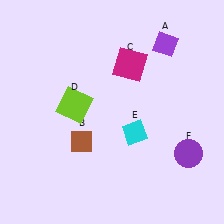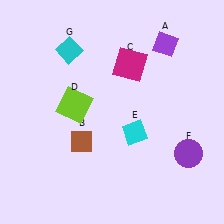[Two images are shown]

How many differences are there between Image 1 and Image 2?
There is 1 difference between the two images.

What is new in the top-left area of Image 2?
A cyan diamond (G) was added in the top-left area of Image 2.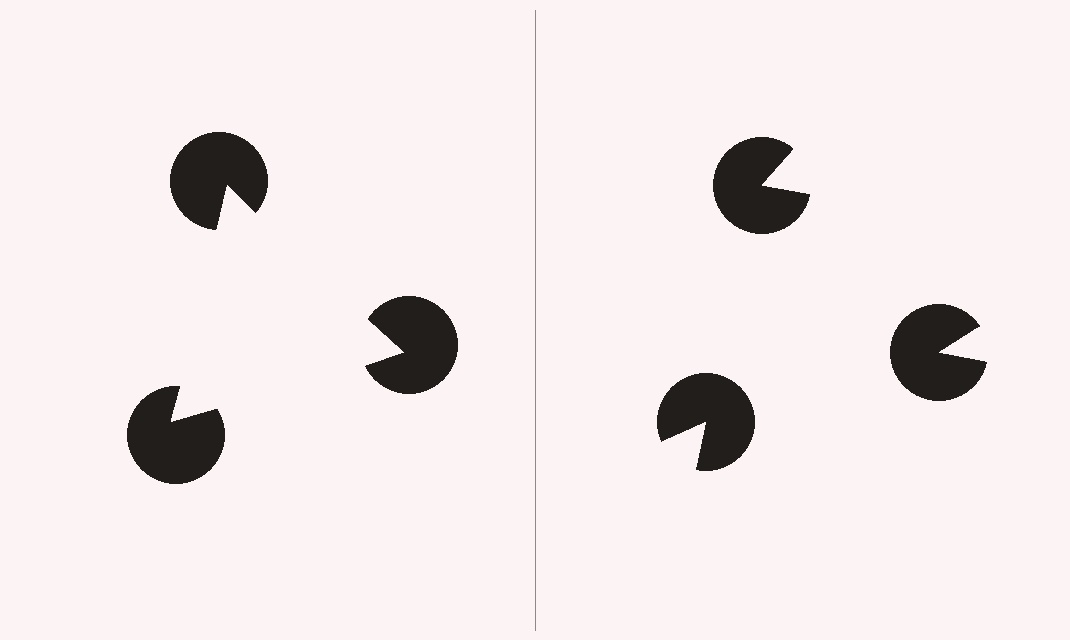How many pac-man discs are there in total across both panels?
6 — 3 on each side.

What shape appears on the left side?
An illusory triangle.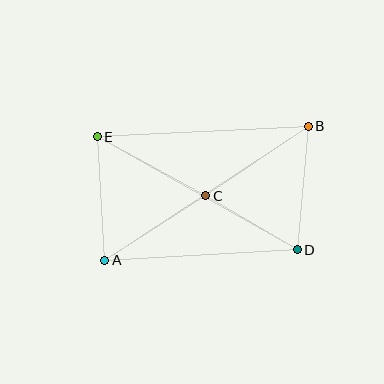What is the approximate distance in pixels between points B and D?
The distance between B and D is approximately 124 pixels.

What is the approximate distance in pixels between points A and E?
The distance between A and E is approximately 124 pixels.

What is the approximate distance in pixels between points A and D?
The distance between A and D is approximately 193 pixels.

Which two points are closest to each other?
Points C and D are closest to each other.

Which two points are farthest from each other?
Points A and B are farthest from each other.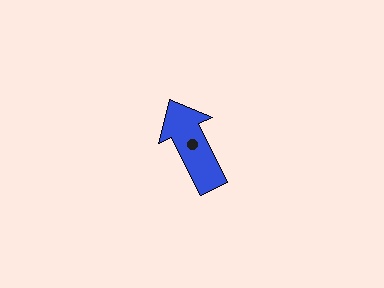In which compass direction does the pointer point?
Northwest.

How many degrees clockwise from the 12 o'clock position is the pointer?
Approximately 334 degrees.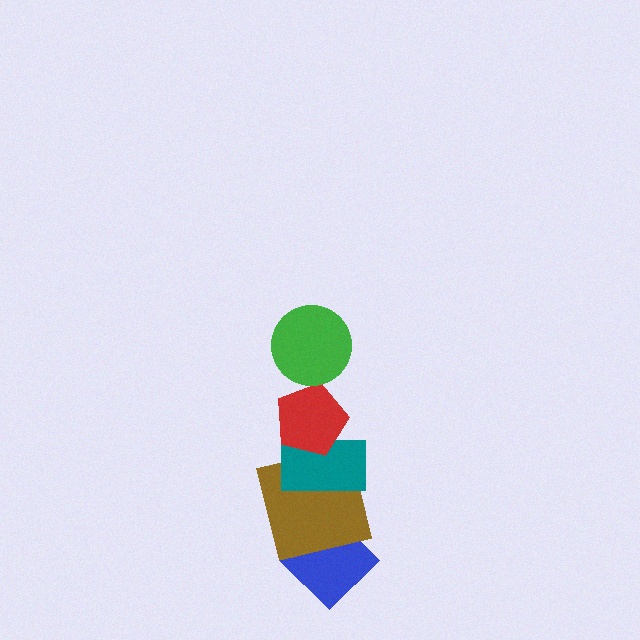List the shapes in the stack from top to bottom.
From top to bottom: the green circle, the red pentagon, the teal rectangle, the brown square, the blue diamond.